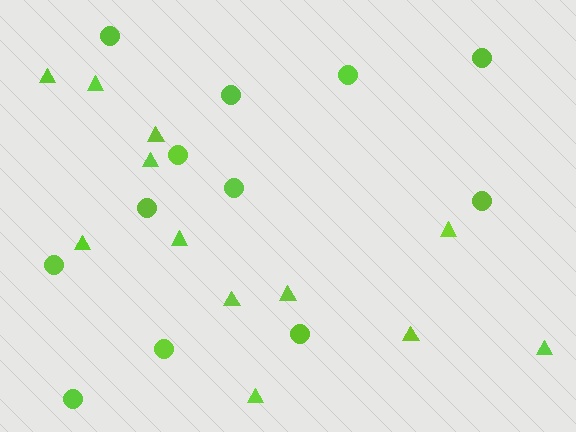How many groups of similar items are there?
There are 2 groups: one group of triangles (12) and one group of circles (12).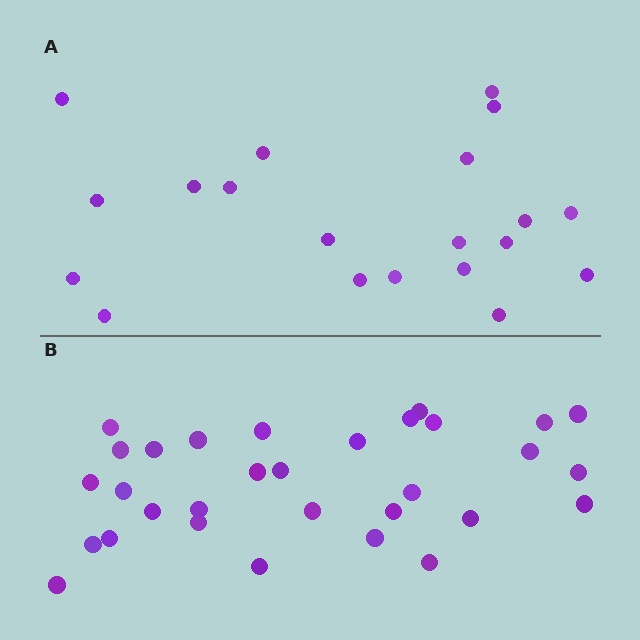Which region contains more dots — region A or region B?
Region B (the bottom region) has more dots.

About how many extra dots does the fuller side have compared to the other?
Region B has roughly 12 or so more dots than region A.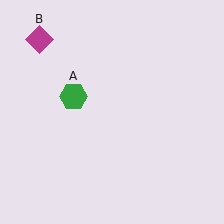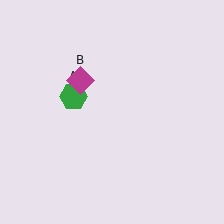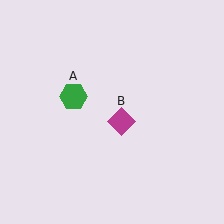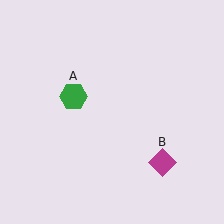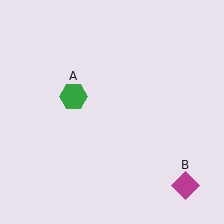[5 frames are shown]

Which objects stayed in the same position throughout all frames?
Green hexagon (object A) remained stationary.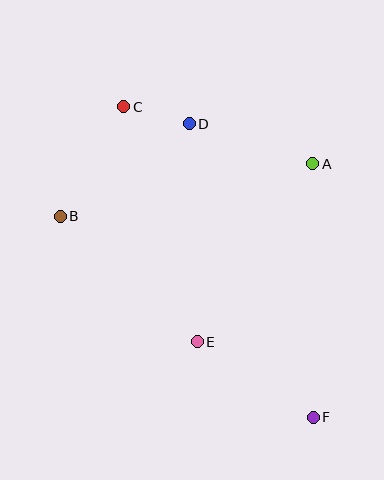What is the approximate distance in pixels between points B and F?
The distance between B and F is approximately 323 pixels.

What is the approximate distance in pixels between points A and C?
The distance between A and C is approximately 197 pixels.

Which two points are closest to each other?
Points C and D are closest to each other.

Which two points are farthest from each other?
Points C and F are farthest from each other.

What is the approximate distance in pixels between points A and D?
The distance between A and D is approximately 130 pixels.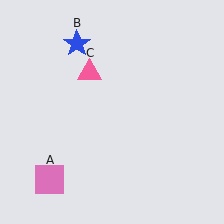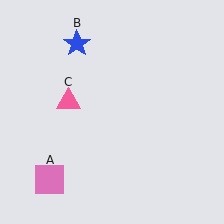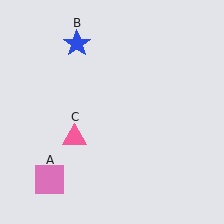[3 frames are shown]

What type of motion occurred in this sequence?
The pink triangle (object C) rotated counterclockwise around the center of the scene.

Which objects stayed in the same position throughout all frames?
Pink square (object A) and blue star (object B) remained stationary.